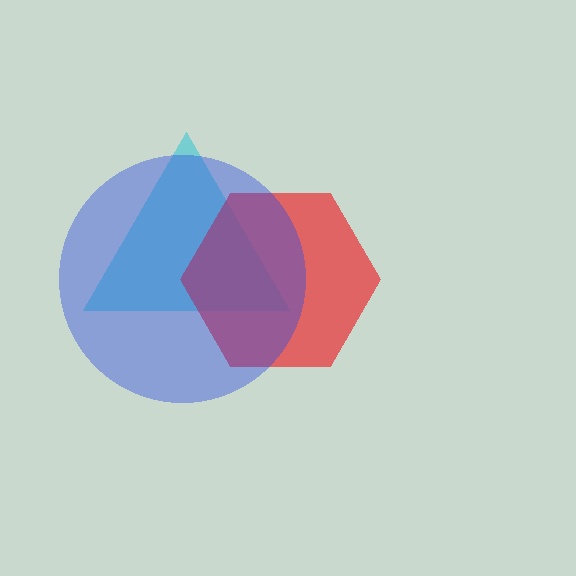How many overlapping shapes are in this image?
There are 3 overlapping shapes in the image.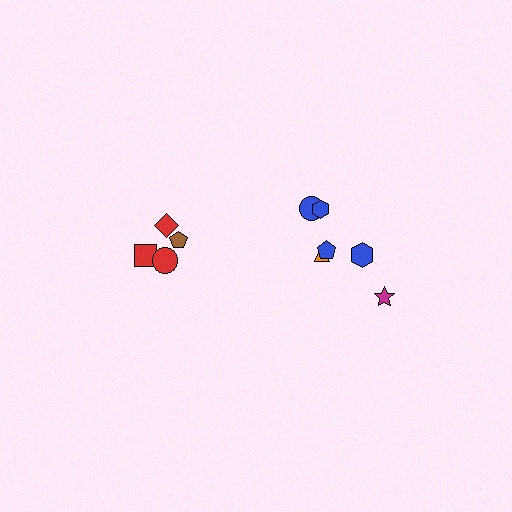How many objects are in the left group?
There are 4 objects.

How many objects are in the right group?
There are 6 objects.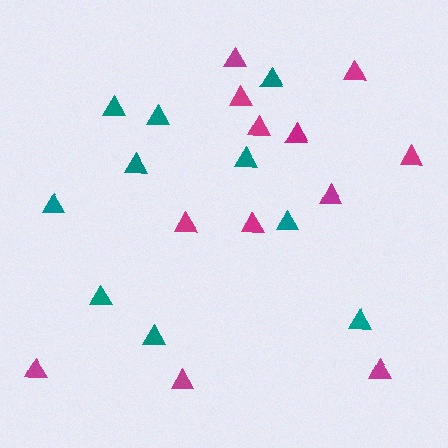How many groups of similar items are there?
There are 2 groups: one group of magenta triangles (12) and one group of teal triangles (10).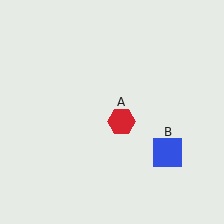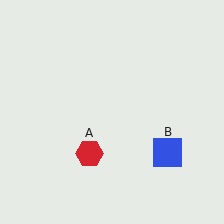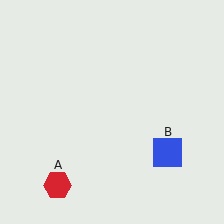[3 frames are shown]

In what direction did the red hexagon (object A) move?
The red hexagon (object A) moved down and to the left.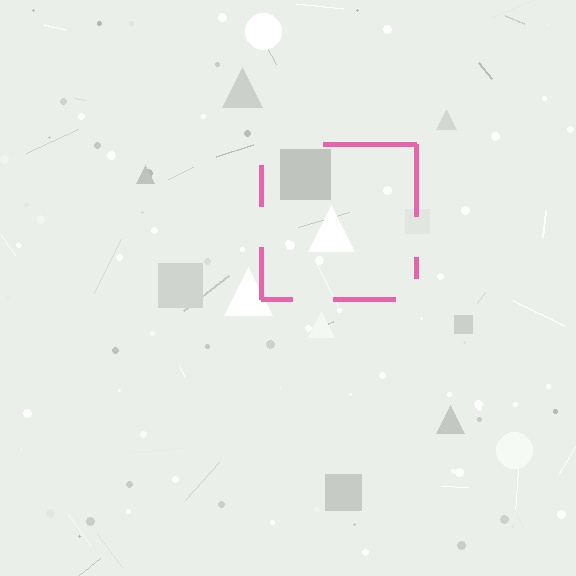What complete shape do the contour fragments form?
The contour fragments form a square.